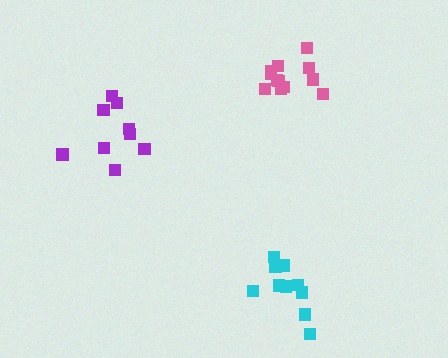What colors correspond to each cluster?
The clusters are colored: pink, cyan, purple.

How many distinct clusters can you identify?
There are 3 distinct clusters.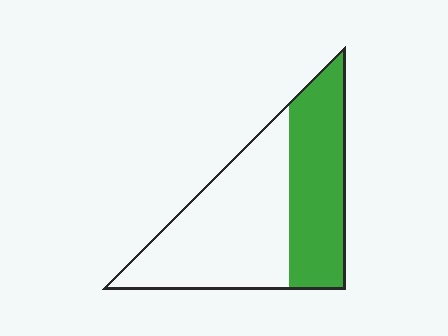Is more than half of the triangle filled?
No.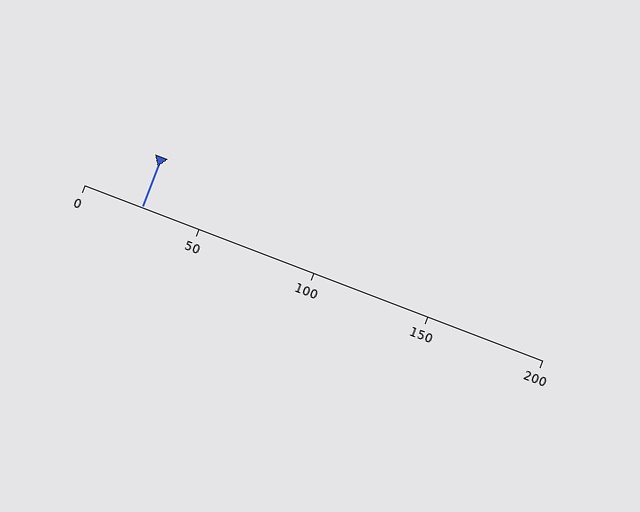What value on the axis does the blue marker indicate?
The marker indicates approximately 25.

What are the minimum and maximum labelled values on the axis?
The axis runs from 0 to 200.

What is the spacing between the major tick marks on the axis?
The major ticks are spaced 50 apart.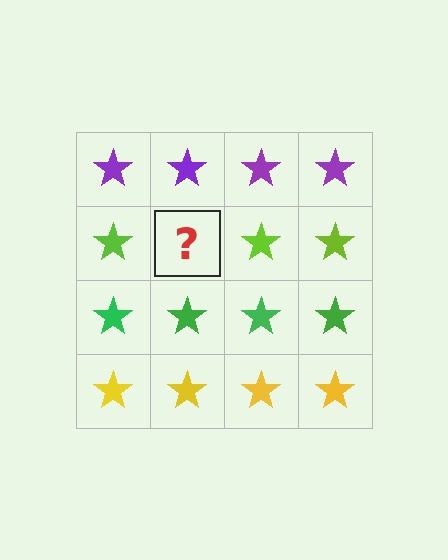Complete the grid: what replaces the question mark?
The question mark should be replaced with a lime star.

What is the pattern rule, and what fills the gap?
The rule is that each row has a consistent color. The gap should be filled with a lime star.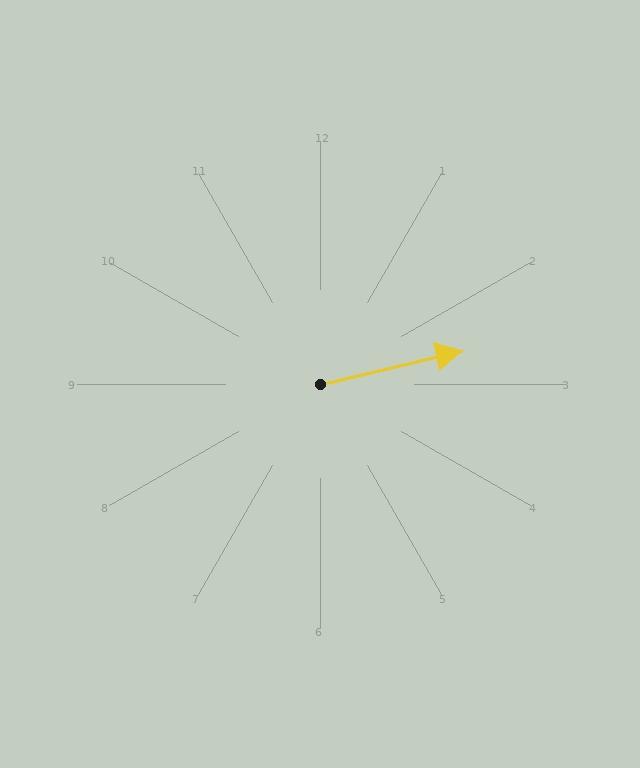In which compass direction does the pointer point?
East.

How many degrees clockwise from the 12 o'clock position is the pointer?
Approximately 77 degrees.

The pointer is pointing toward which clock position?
Roughly 3 o'clock.